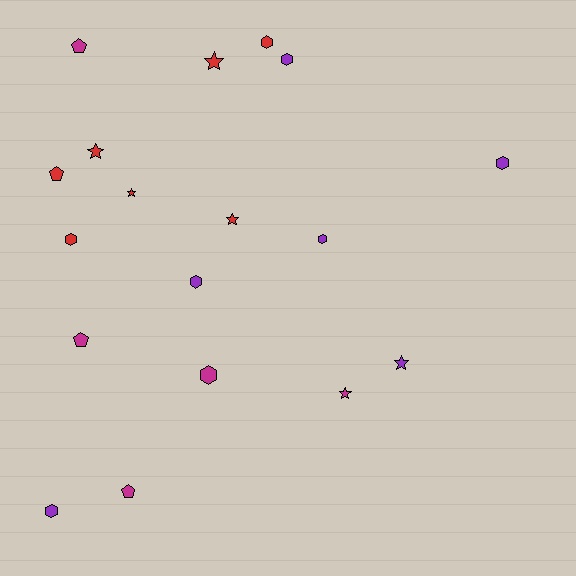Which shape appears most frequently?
Hexagon, with 8 objects.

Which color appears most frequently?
Red, with 7 objects.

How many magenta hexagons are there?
There is 1 magenta hexagon.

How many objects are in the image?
There are 18 objects.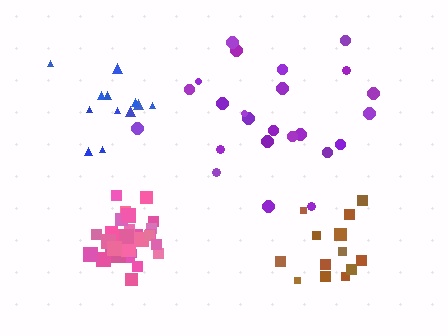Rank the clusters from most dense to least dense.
pink, brown, blue, purple.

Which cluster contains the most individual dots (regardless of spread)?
Pink (29).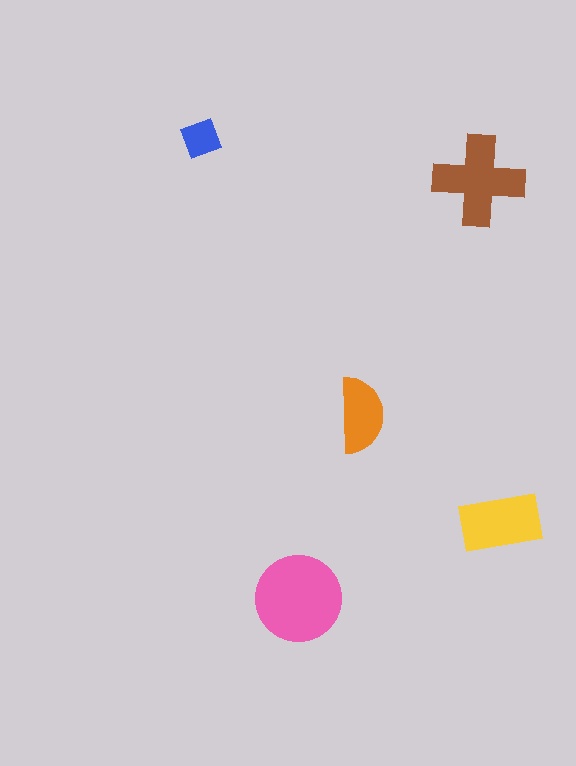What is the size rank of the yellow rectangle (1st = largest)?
3rd.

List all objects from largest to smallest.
The pink circle, the brown cross, the yellow rectangle, the orange semicircle, the blue square.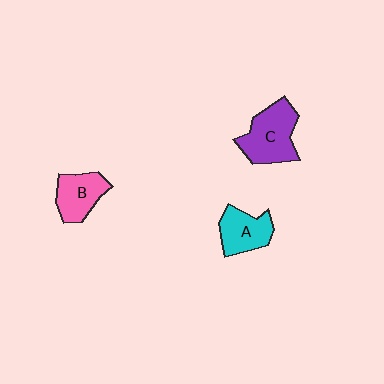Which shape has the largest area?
Shape C (purple).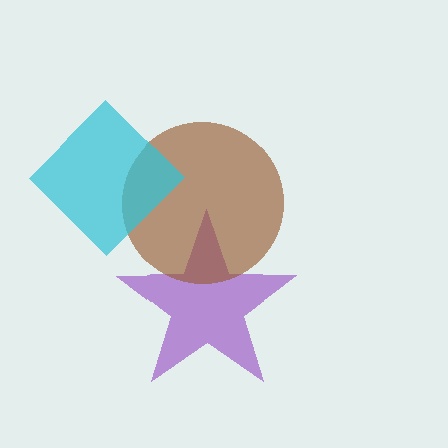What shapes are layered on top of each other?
The layered shapes are: a purple star, a brown circle, a cyan diamond.